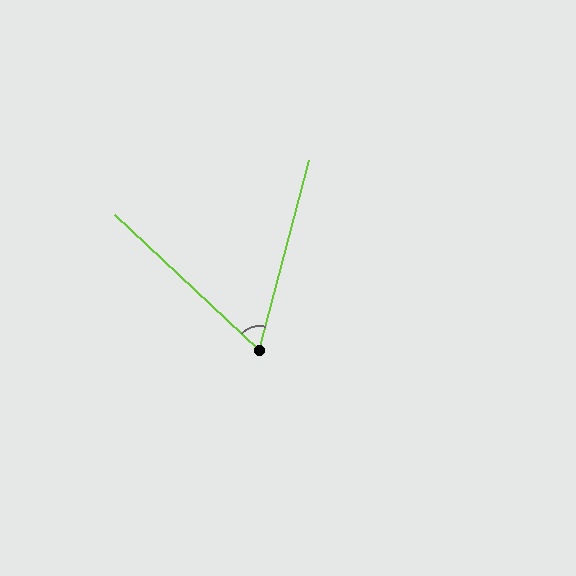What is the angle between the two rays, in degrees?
Approximately 61 degrees.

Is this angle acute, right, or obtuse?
It is acute.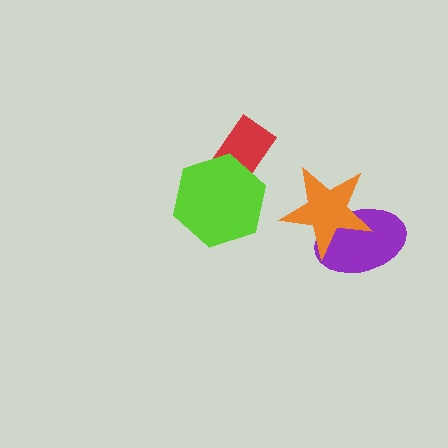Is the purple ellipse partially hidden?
Yes, it is partially covered by another shape.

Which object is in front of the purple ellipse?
The orange star is in front of the purple ellipse.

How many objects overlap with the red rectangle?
1 object overlaps with the red rectangle.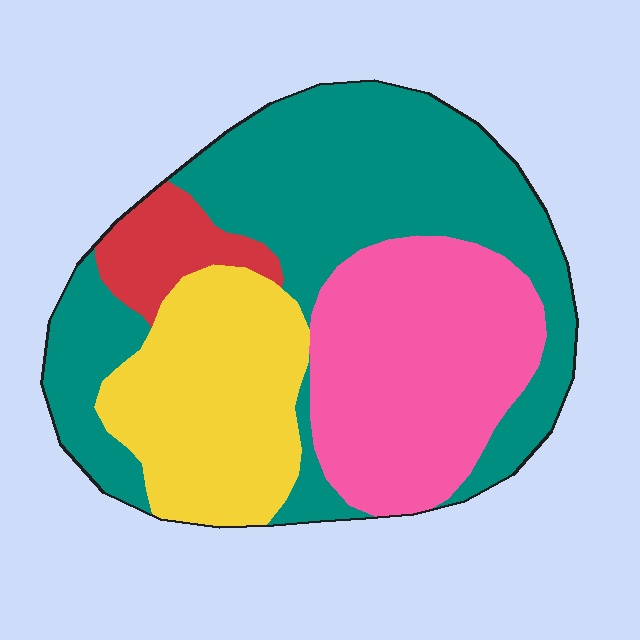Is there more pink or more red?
Pink.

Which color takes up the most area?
Teal, at roughly 45%.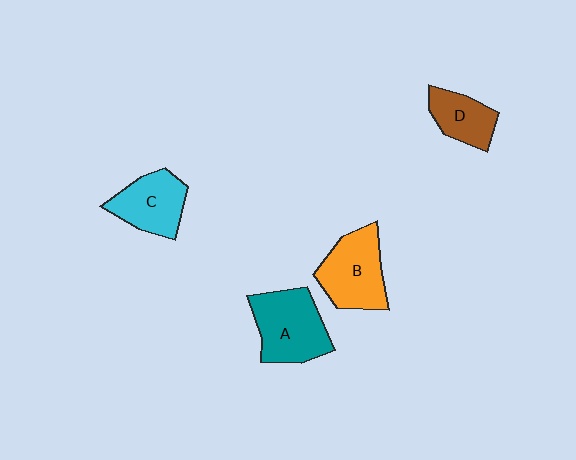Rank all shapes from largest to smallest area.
From largest to smallest: A (teal), B (orange), C (cyan), D (brown).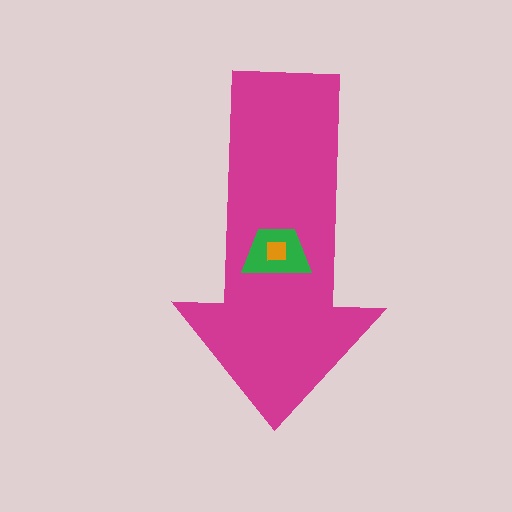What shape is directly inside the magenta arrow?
The green trapezoid.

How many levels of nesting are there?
3.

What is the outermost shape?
The magenta arrow.